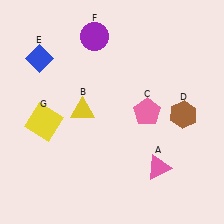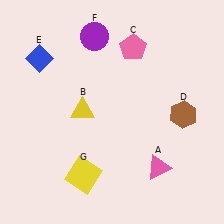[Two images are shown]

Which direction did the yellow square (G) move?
The yellow square (G) moved down.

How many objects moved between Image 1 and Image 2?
2 objects moved between the two images.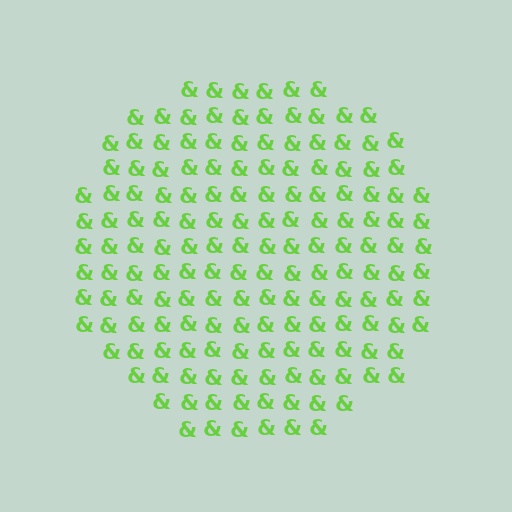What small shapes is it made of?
It is made of small ampersands.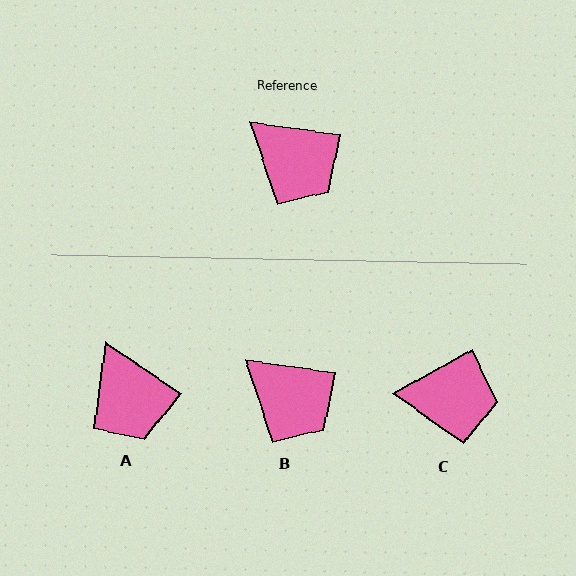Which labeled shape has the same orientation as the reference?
B.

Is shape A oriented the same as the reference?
No, it is off by about 26 degrees.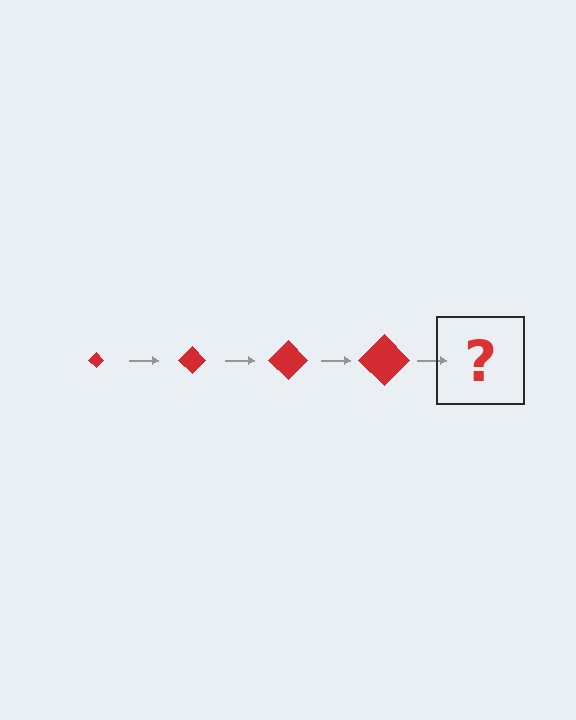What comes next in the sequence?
The next element should be a red diamond, larger than the previous one.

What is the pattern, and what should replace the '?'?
The pattern is that the diamond gets progressively larger each step. The '?' should be a red diamond, larger than the previous one.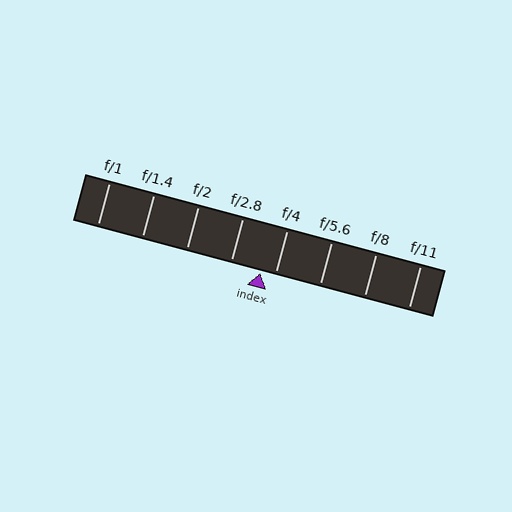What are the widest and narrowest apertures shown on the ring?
The widest aperture shown is f/1 and the narrowest is f/11.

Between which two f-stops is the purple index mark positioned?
The index mark is between f/2.8 and f/4.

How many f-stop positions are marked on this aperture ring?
There are 8 f-stop positions marked.